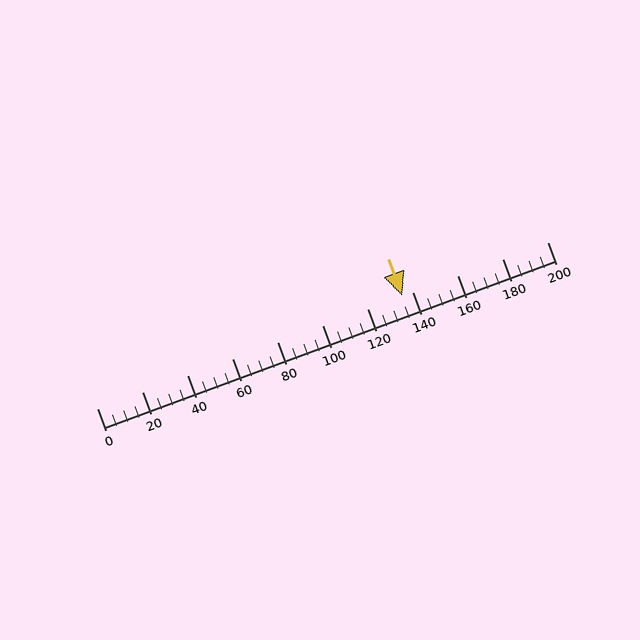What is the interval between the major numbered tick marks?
The major tick marks are spaced 20 units apart.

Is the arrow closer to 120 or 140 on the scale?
The arrow is closer to 140.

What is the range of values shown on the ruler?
The ruler shows values from 0 to 200.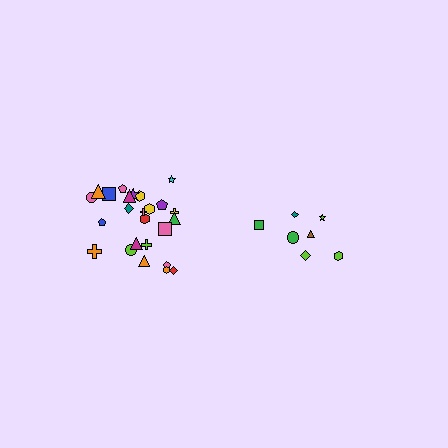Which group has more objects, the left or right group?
The left group.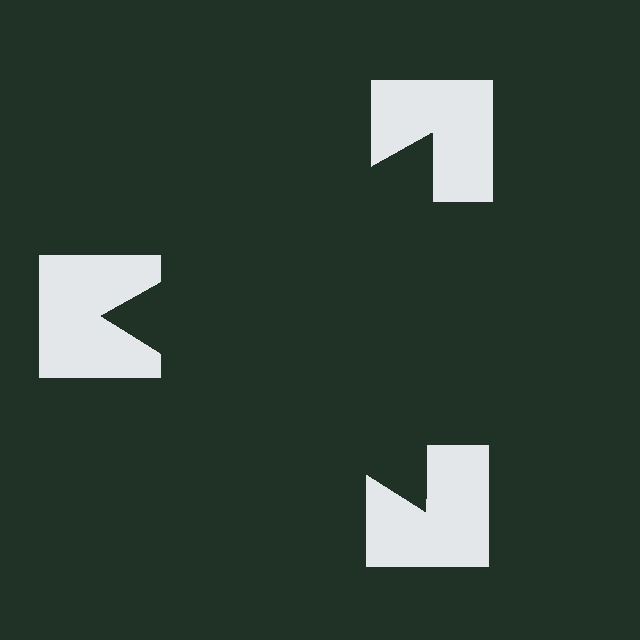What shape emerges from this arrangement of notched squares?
An illusory triangle — its edges are inferred from the aligned wedge cuts in the notched squares, not physically drawn.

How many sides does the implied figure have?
3 sides.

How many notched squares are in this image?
There are 3 — one at each vertex of the illusory triangle.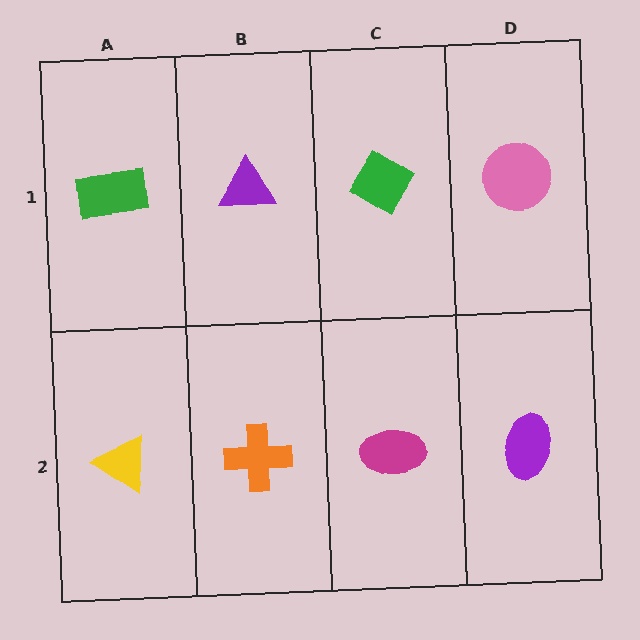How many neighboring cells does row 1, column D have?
2.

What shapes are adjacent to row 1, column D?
A purple ellipse (row 2, column D), a green diamond (row 1, column C).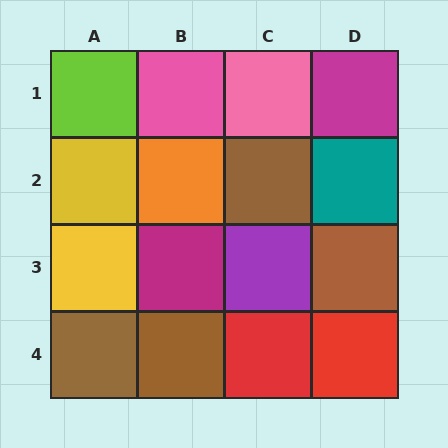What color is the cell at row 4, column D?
Red.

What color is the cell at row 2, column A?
Yellow.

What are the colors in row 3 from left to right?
Yellow, magenta, purple, brown.